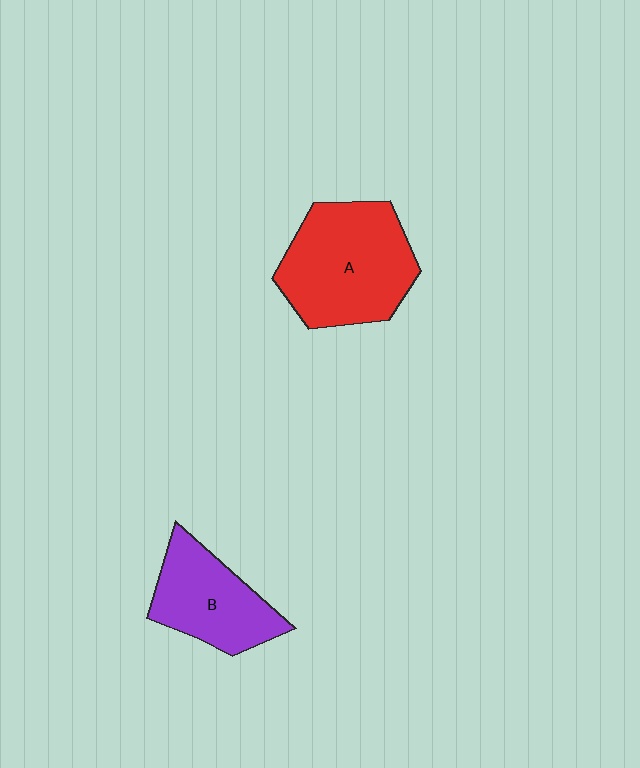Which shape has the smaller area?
Shape B (purple).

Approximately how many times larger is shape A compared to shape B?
Approximately 1.4 times.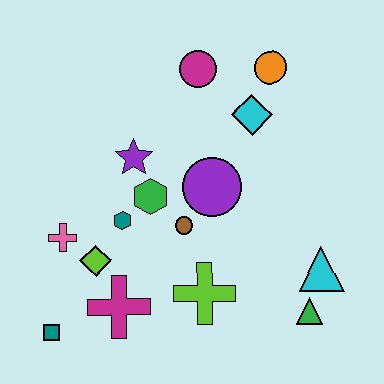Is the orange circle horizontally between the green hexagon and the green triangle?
Yes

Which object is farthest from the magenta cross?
The orange circle is farthest from the magenta cross.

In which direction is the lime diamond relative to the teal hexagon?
The lime diamond is below the teal hexagon.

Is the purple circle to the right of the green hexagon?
Yes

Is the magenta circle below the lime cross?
No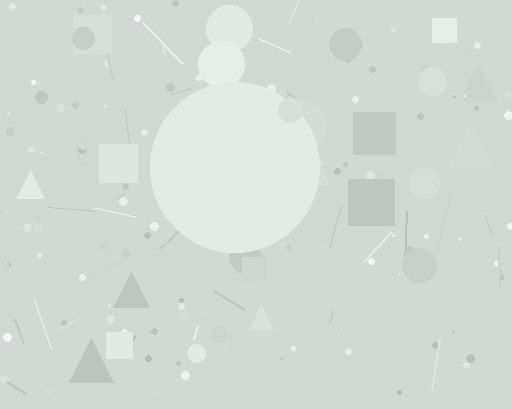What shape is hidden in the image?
A circle is hidden in the image.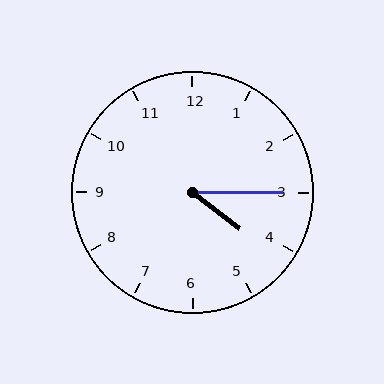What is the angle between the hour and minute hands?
Approximately 38 degrees.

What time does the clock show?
4:15.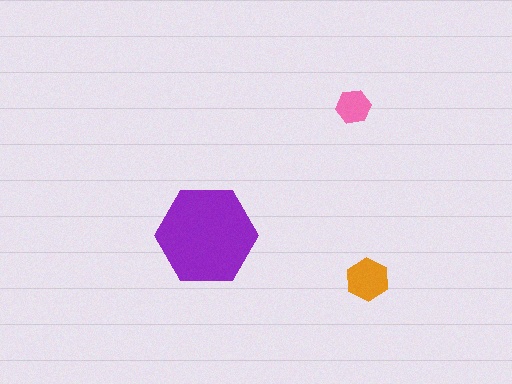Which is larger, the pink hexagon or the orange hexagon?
The orange one.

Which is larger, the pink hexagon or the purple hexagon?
The purple one.